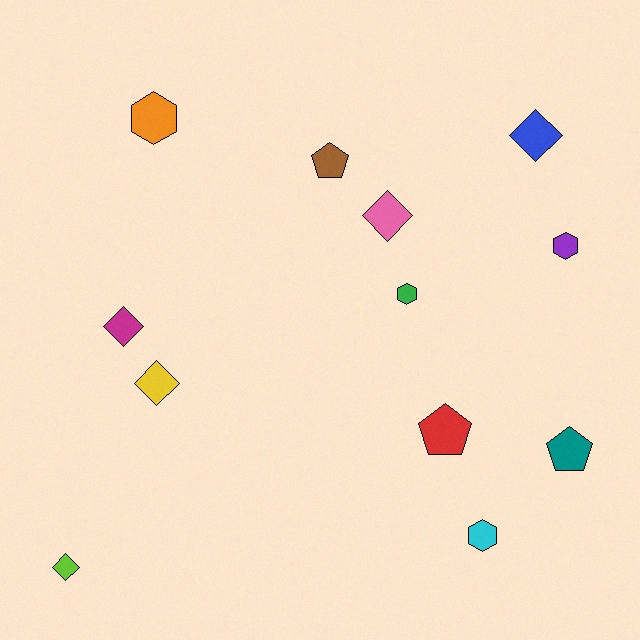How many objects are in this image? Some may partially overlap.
There are 12 objects.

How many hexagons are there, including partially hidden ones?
There are 4 hexagons.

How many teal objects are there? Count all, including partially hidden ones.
There is 1 teal object.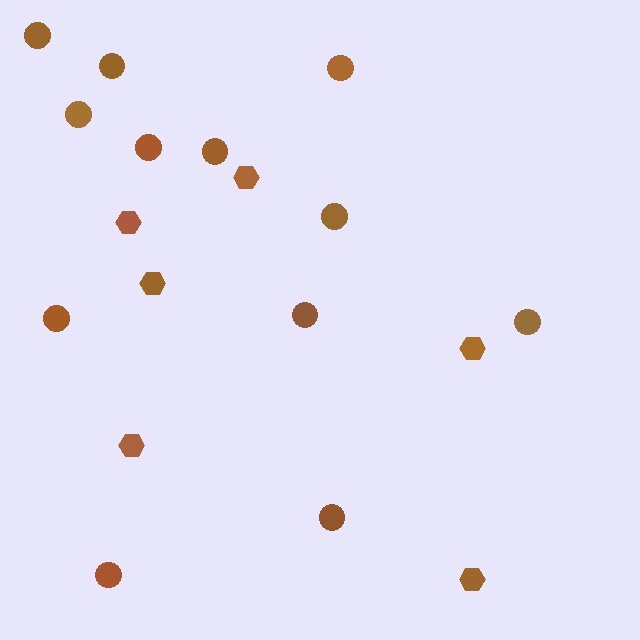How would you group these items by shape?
There are 2 groups: one group of circles (12) and one group of hexagons (6).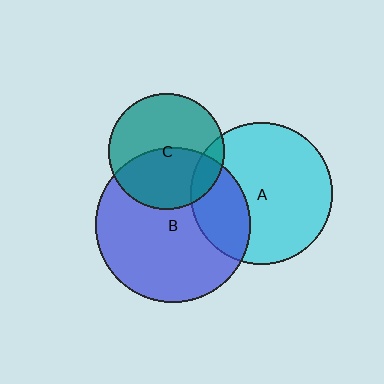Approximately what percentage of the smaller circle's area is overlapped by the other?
Approximately 10%.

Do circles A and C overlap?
Yes.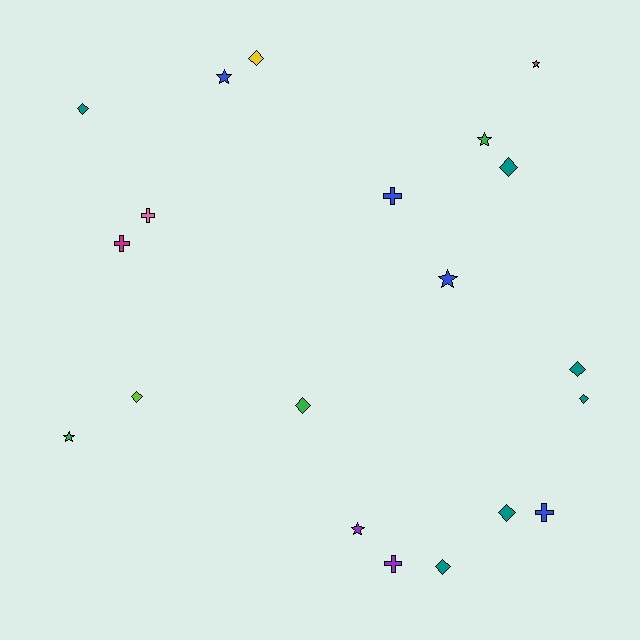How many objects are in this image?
There are 20 objects.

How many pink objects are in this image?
There is 1 pink object.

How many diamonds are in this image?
There are 9 diamonds.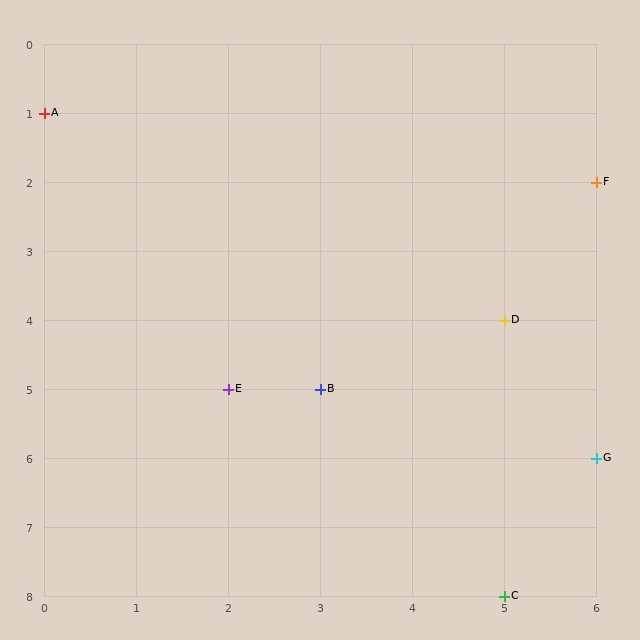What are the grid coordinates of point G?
Point G is at grid coordinates (6, 6).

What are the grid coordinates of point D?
Point D is at grid coordinates (5, 4).